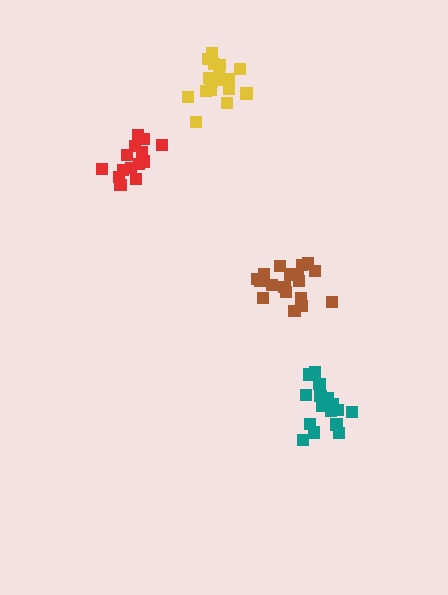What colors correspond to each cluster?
The clusters are colored: teal, yellow, brown, red.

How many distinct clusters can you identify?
There are 4 distinct clusters.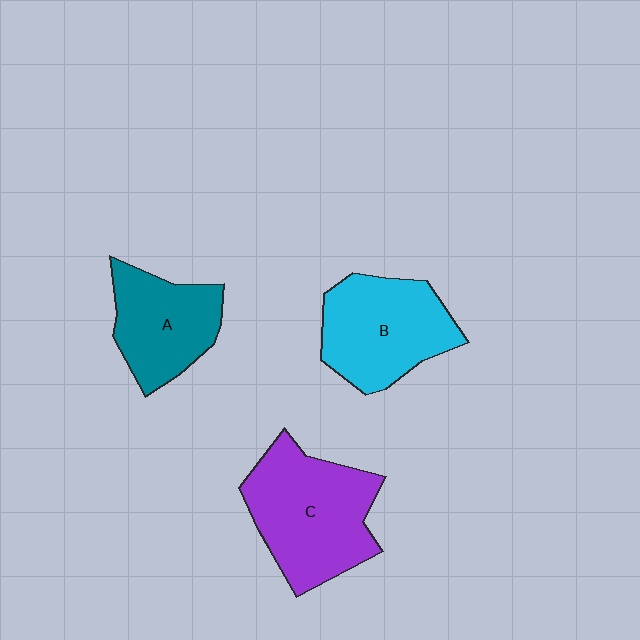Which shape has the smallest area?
Shape A (teal).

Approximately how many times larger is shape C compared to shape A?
Approximately 1.4 times.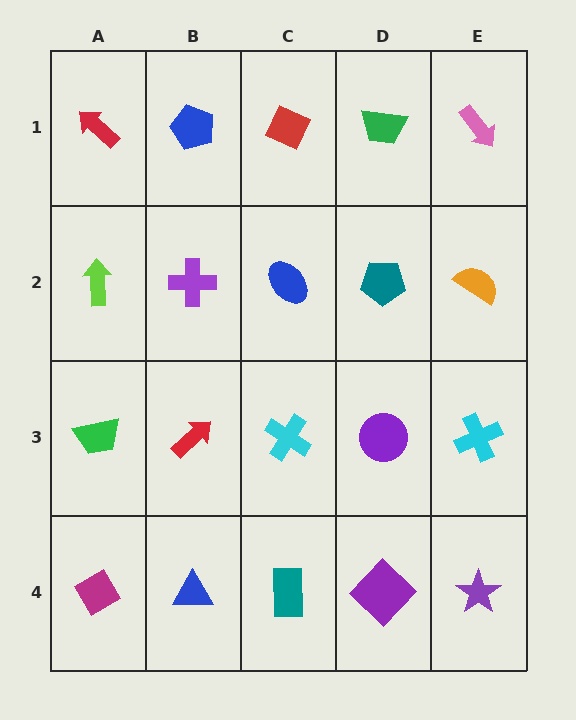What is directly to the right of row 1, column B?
A red diamond.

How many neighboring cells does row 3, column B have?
4.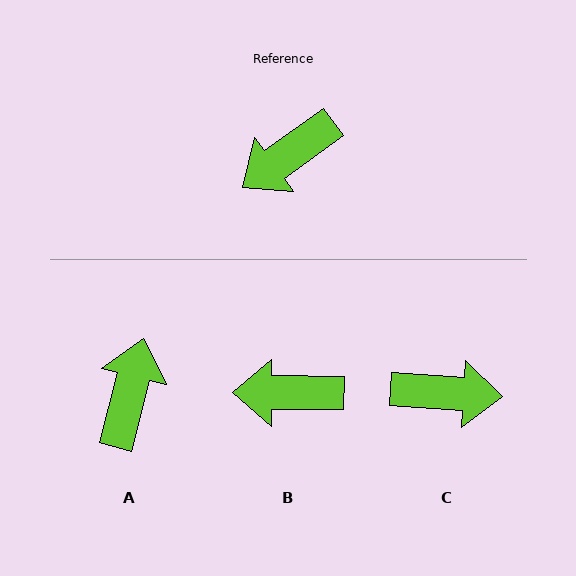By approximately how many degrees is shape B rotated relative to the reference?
Approximately 36 degrees clockwise.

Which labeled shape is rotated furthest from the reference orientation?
C, about 141 degrees away.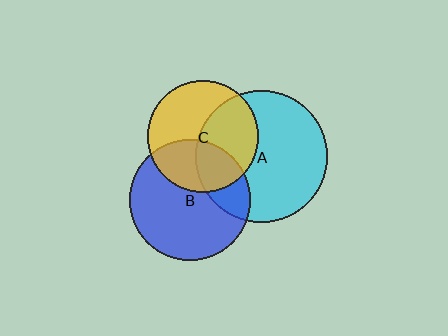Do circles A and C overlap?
Yes.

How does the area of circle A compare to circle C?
Approximately 1.4 times.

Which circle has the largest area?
Circle A (cyan).